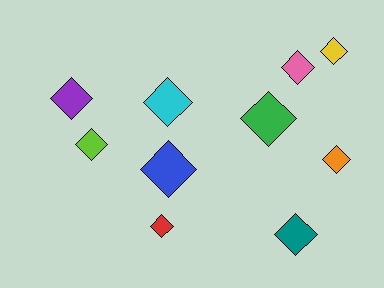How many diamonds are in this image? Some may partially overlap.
There are 10 diamonds.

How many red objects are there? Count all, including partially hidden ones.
There is 1 red object.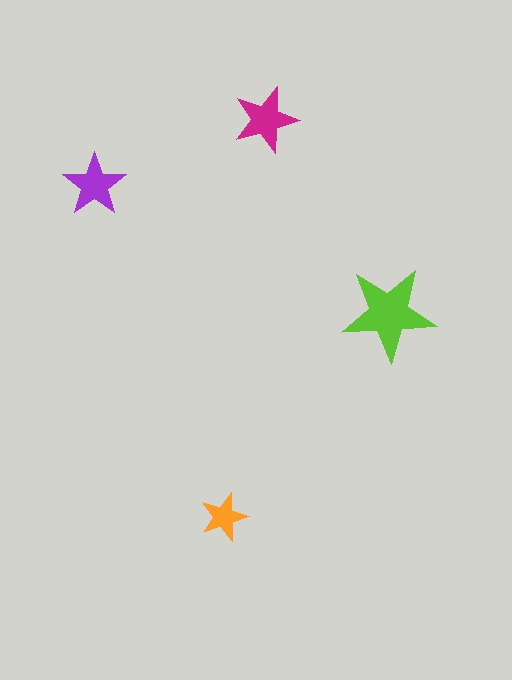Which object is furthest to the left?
The purple star is leftmost.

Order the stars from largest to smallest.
the lime one, the magenta one, the purple one, the orange one.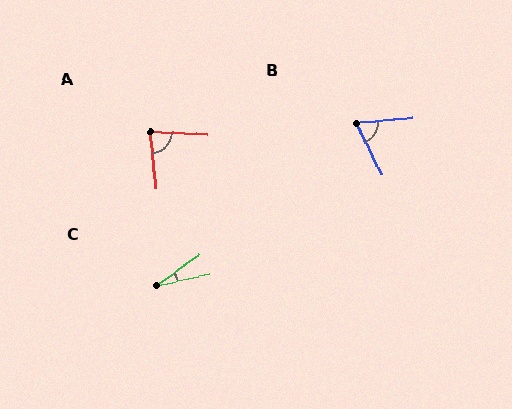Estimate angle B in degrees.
Approximately 68 degrees.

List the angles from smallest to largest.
C (23°), B (68°), A (82°).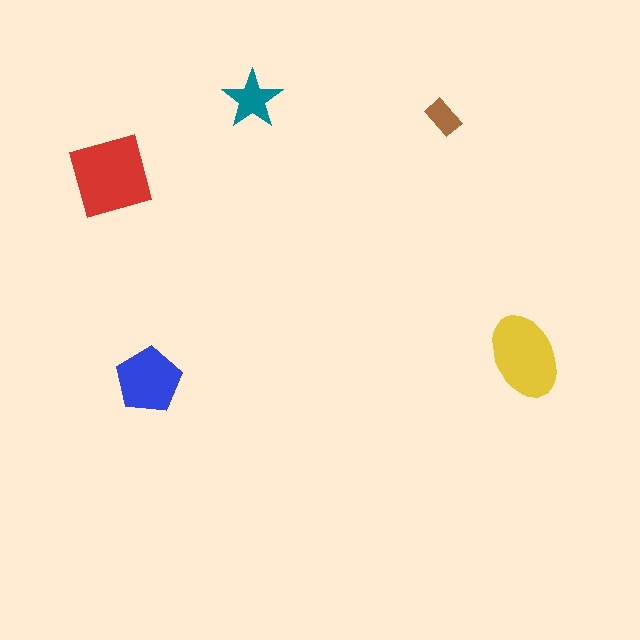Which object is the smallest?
The brown rectangle.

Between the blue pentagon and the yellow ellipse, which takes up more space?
The yellow ellipse.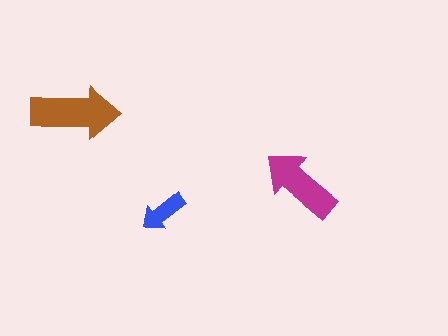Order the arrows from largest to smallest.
the brown one, the magenta one, the blue one.